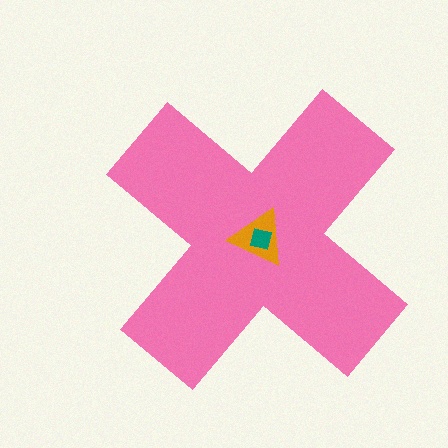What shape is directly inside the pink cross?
The orange triangle.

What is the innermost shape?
The teal square.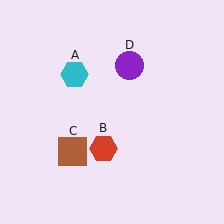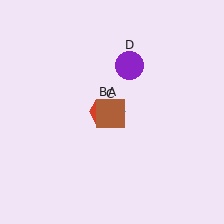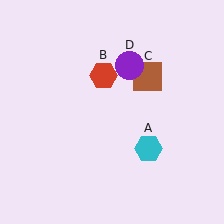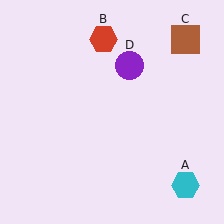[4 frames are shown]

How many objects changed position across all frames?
3 objects changed position: cyan hexagon (object A), red hexagon (object B), brown square (object C).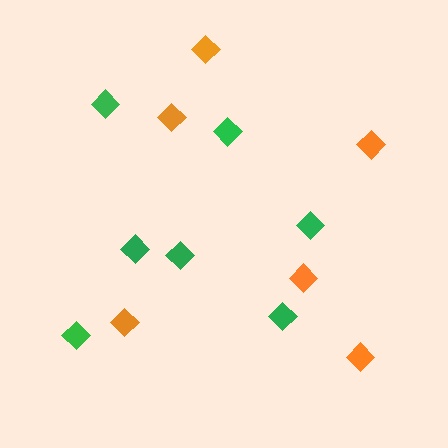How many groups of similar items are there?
There are 2 groups: one group of green diamonds (7) and one group of orange diamonds (6).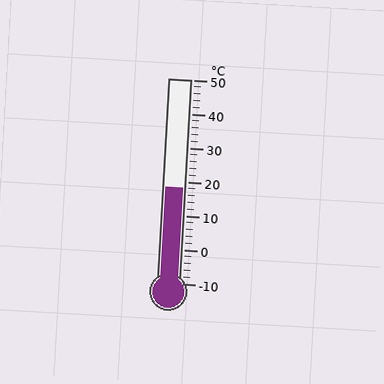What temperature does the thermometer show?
The thermometer shows approximately 18°C.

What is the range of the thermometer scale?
The thermometer scale ranges from -10°C to 50°C.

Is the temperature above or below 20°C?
The temperature is below 20°C.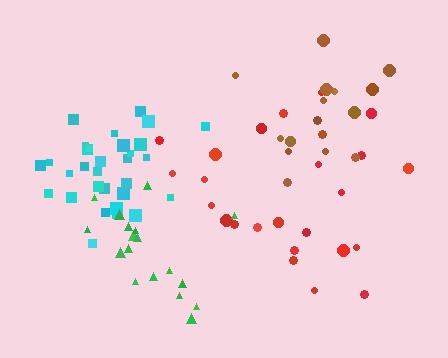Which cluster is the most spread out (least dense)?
Red.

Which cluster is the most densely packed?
Cyan.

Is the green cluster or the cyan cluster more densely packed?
Cyan.